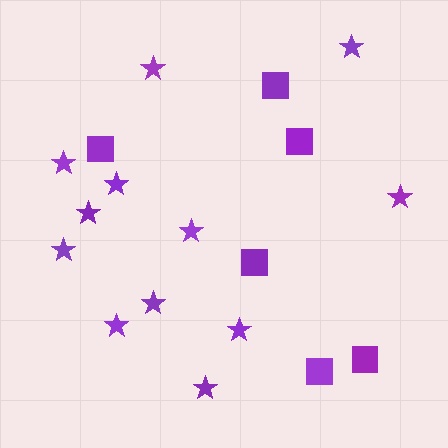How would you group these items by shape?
There are 2 groups: one group of stars (12) and one group of squares (6).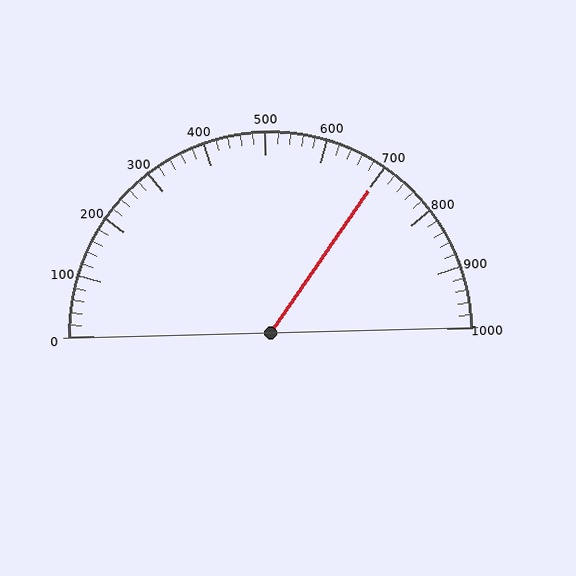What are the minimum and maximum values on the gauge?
The gauge ranges from 0 to 1000.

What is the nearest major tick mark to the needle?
The nearest major tick mark is 700.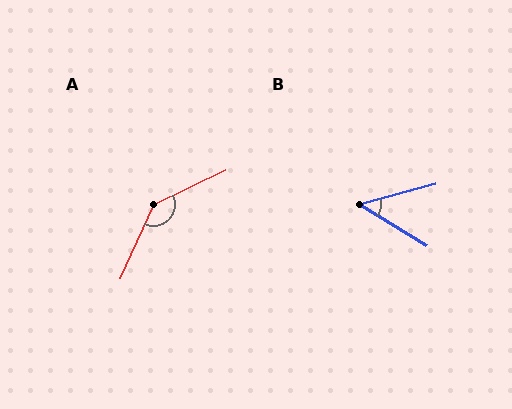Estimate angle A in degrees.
Approximately 140 degrees.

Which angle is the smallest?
B, at approximately 46 degrees.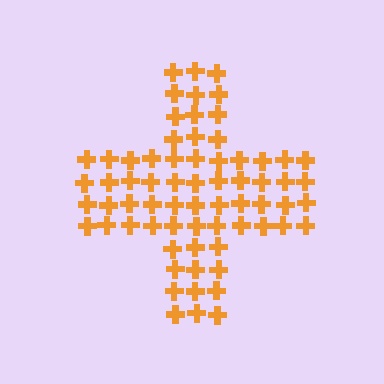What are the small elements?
The small elements are crosses.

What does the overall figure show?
The overall figure shows a cross.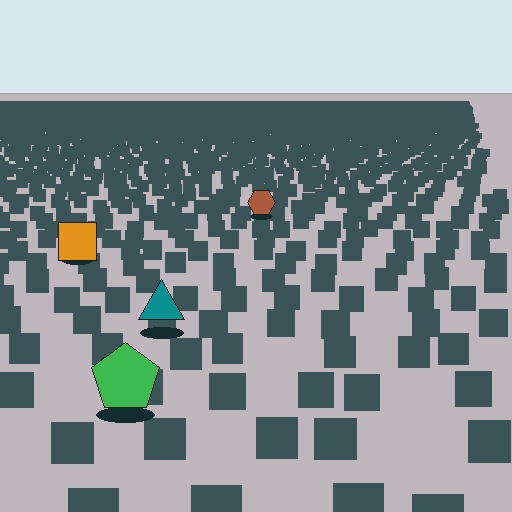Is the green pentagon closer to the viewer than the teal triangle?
Yes. The green pentagon is closer — you can tell from the texture gradient: the ground texture is coarser near it.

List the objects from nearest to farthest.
From nearest to farthest: the green pentagon, the teal triangle, the orange square, the brown hexagon.